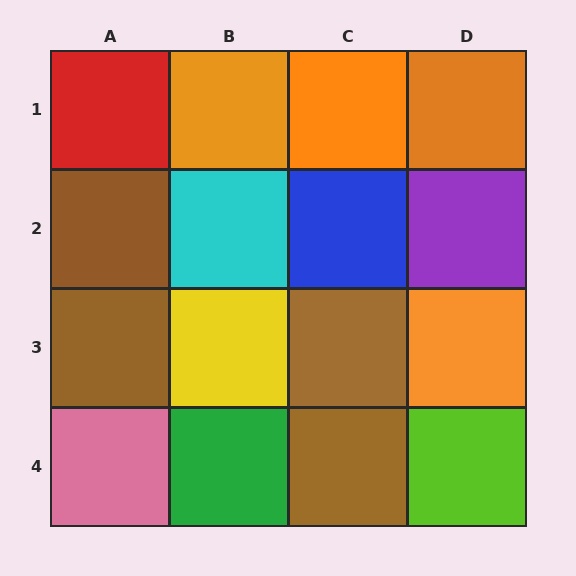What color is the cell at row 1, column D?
Orange.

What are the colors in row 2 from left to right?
Brown, cyan, blue, purple.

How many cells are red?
1 cell is red.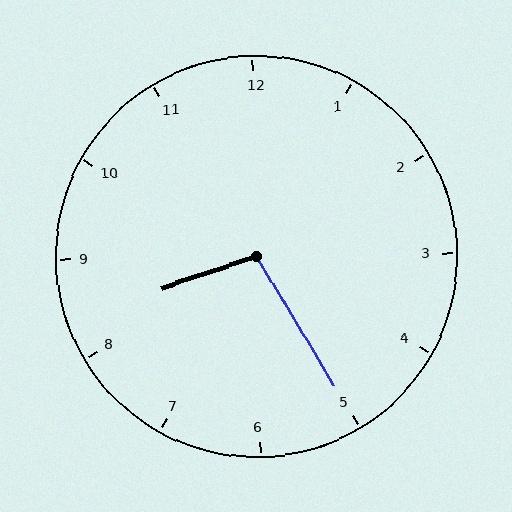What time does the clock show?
8:25.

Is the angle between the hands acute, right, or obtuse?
It is obtuse.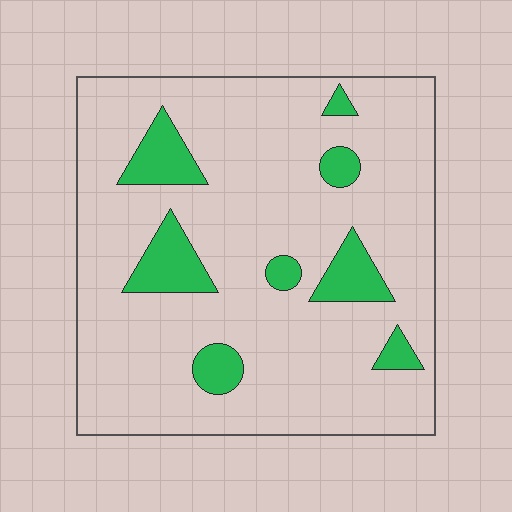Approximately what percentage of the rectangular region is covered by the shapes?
Approximately 15%.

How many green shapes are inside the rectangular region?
8.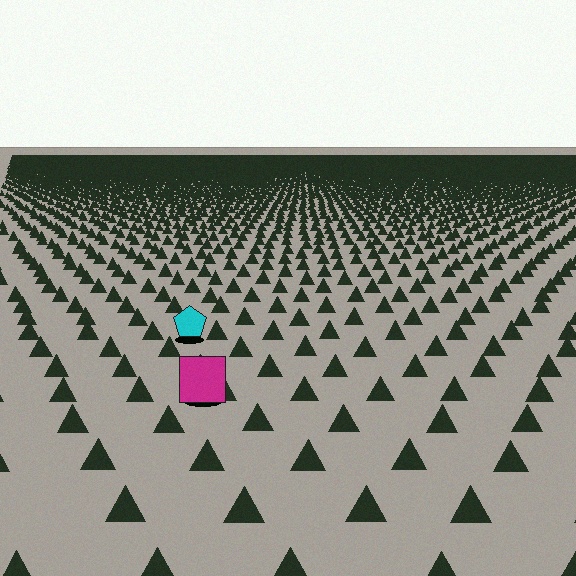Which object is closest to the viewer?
The magenta square is closest. The texture marks near it are larger and more spread out.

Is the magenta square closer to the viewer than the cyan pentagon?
Yes. The magenta square is closer — you can tell from the texture gradient: the ground texture is coarser near it.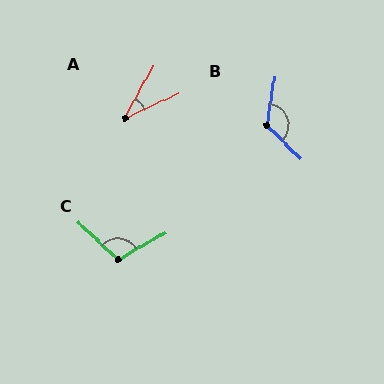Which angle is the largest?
B, at approximately 126 degrees.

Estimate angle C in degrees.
Approximately 107 degrees.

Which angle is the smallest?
A, at approximately 36 degrees.